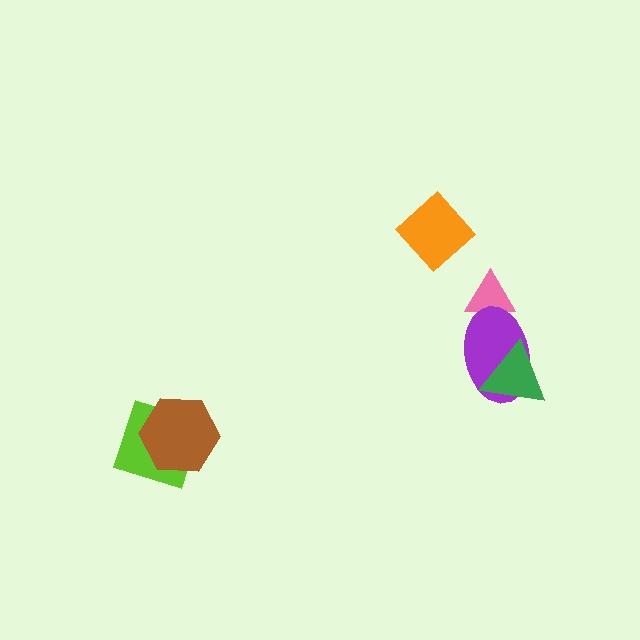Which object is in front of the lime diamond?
The brown hexagon is in front of the lime diamond.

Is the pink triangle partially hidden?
Yes, it is partially covered by another shape.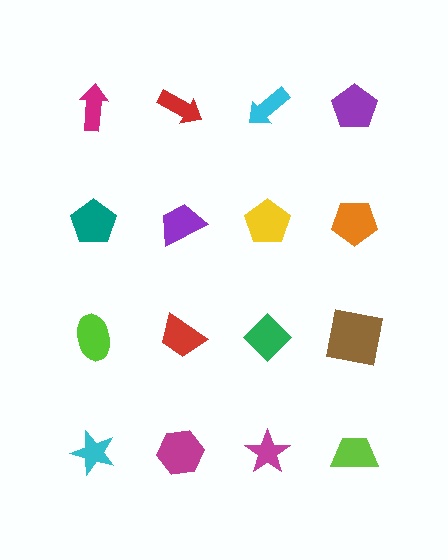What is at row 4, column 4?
A lime trapezoid.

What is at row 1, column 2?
A red arrow.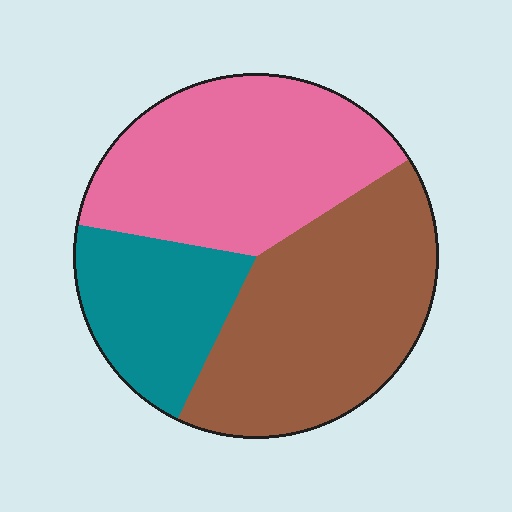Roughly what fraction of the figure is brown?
Brown covers 41% of the figure.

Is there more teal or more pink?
Pink.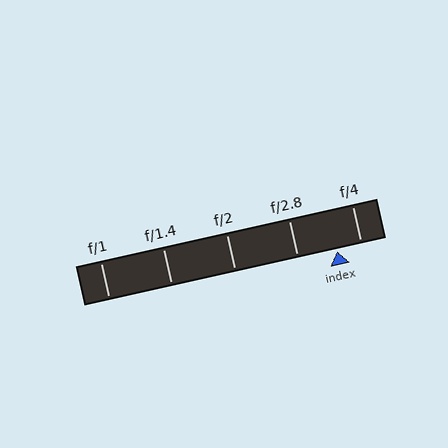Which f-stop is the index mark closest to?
The index mark is closest to f/4.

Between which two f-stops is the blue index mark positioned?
The index mark is between f/2.8 and f/4.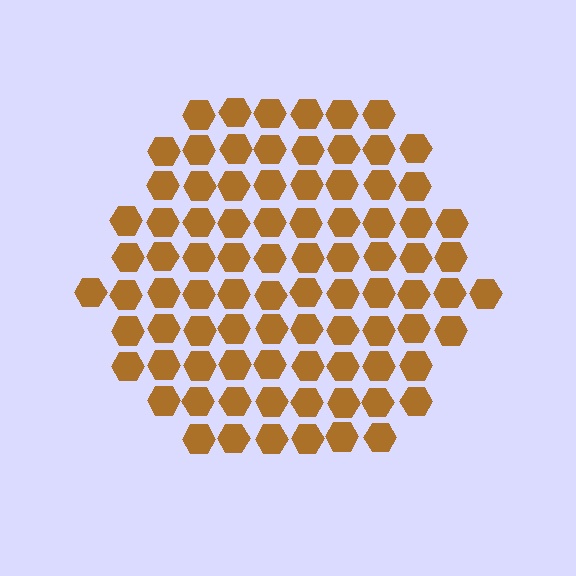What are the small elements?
The small elements are hexagons.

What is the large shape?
The large shape is a hexagon.